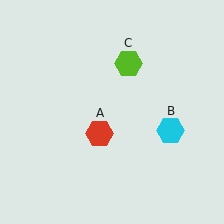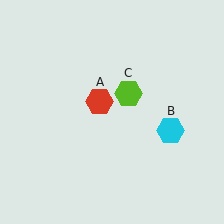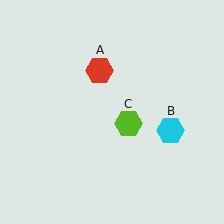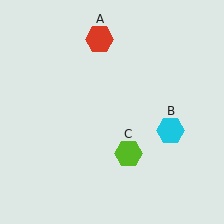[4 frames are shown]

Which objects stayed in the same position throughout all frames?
Cyan hexagon (object B) remained stationary.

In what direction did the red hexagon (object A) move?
The red hexagon (object A) moved up.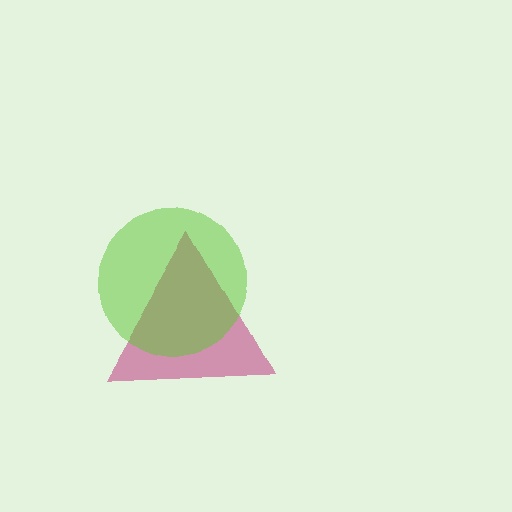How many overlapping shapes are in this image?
There are 2 overlapping shapes in the image.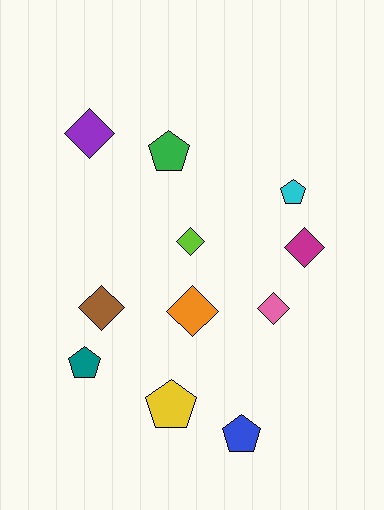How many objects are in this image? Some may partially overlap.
There are 11 objects.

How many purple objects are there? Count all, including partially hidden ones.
There is 1 purple object.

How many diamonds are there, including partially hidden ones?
There are 6 diamonds.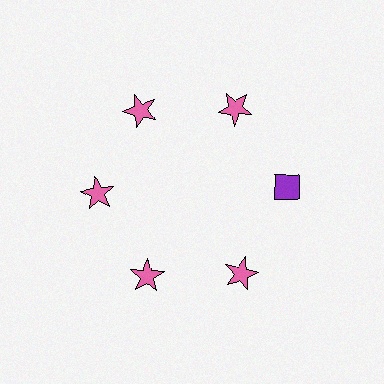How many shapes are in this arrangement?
There are 6 shapes arranged in a ring pattern.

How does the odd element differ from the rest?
It differs in both color (purple instead of pink) and shape (diamond instead of star).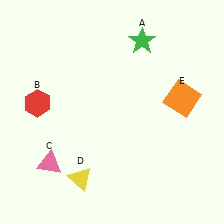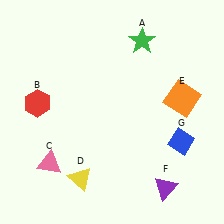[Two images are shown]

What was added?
A purple triangle (F), a blue diamond (G) were added in Image 2.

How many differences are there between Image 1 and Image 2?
There are 2 differences between the two images.